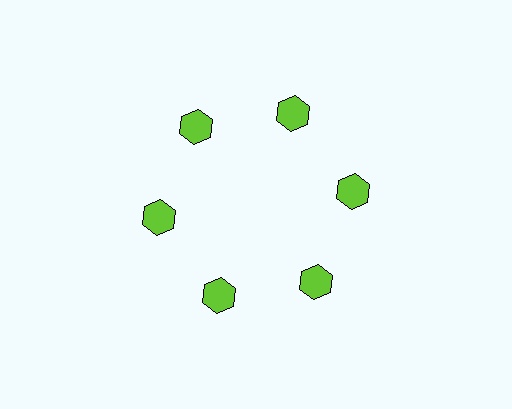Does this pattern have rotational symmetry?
Yes, this pattern has 6-fold rotational symmetry. It looks the same after rotating 60 degrees around the center.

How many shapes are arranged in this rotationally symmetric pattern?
There are 6 shapes, arranged in 6 groups of 1.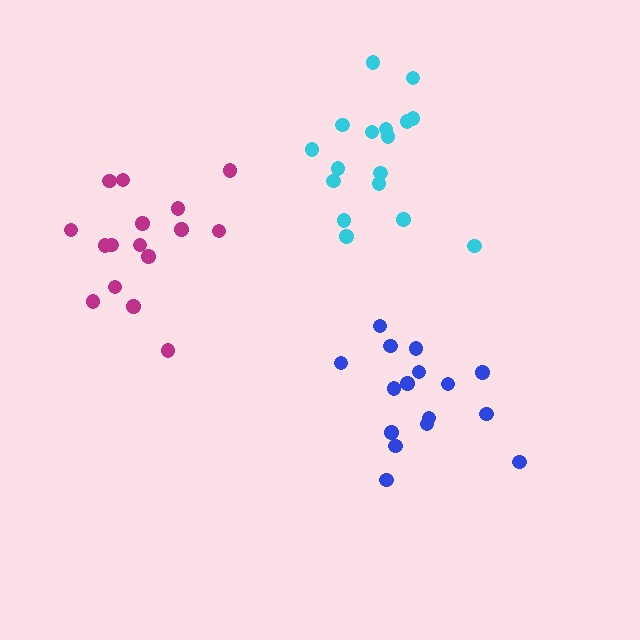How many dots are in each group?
Group 1: 16 dots, Group 2: 16 dots, Group 3: 17 dots (49 total).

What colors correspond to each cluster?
The clusters are colored: magenta, blue, cyan.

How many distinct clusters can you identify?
There are 3 distinct clusters.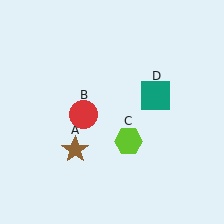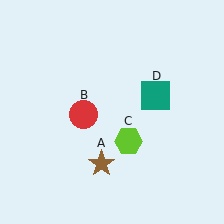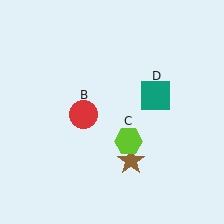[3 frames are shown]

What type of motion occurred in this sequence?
The brown star (object A) rotated counterclockwise around the center of the scene.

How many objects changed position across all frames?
1 object changed position: brown star (object A).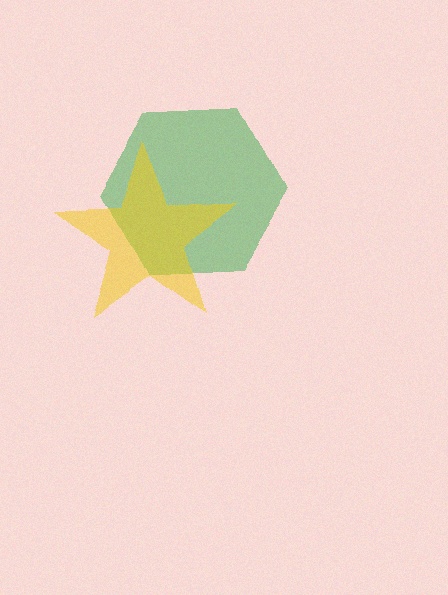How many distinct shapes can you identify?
There are 2 distinct shapes: a green hexagon, a yellow star.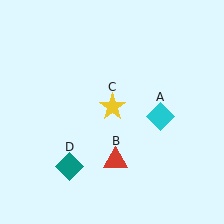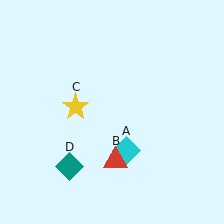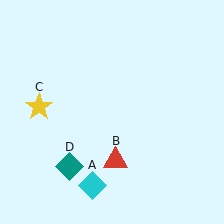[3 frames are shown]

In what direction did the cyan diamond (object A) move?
The cyan diamond (object A) moved down and to the left.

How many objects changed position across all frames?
2 objects changed position: cyan diamond (object A), yellow star (object C).